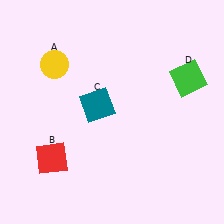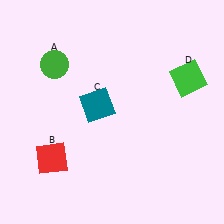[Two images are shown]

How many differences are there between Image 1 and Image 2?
There is 1 difference between the two images.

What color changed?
The circle (A) changed from yellow in Image 1 to green in Image 2.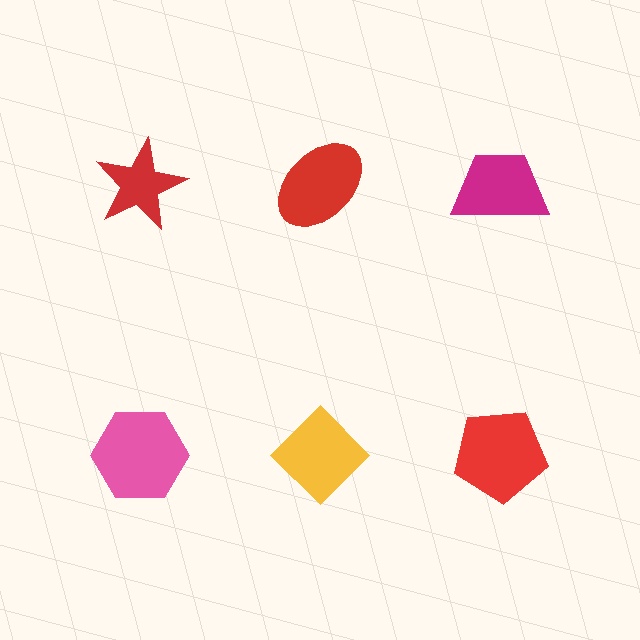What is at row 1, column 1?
A red star.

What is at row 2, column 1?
A pink hexagon.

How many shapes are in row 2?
3 shapes.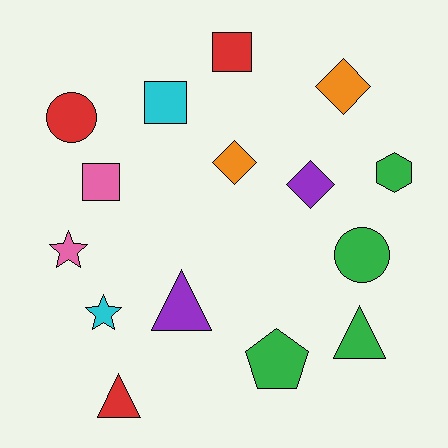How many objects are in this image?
There are 15 objects.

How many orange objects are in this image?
There are 2 orange objects.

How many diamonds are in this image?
There are 3 diamonds.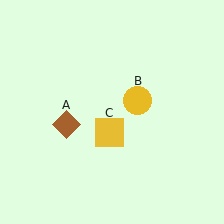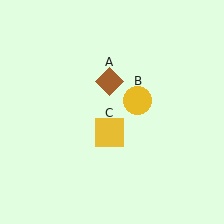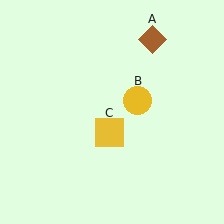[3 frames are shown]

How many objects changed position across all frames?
1 object changed position: brown diamond (object A).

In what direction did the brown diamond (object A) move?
The brown diamond (object A) moved up and to the right.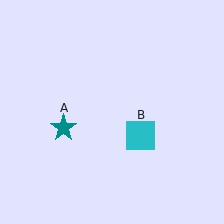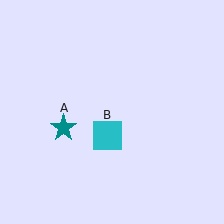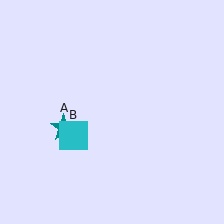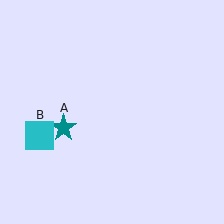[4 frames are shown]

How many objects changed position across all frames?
1 object changed position: cyan square (object B).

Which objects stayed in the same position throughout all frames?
Teal star (object A) remained stationary.